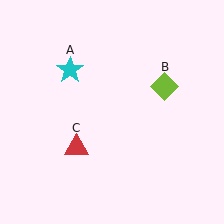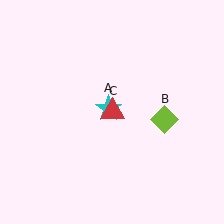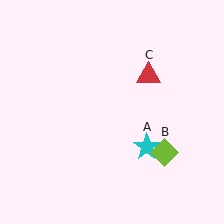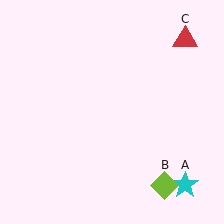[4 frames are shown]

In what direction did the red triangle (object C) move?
The red triangle (object C) moved up and to the right.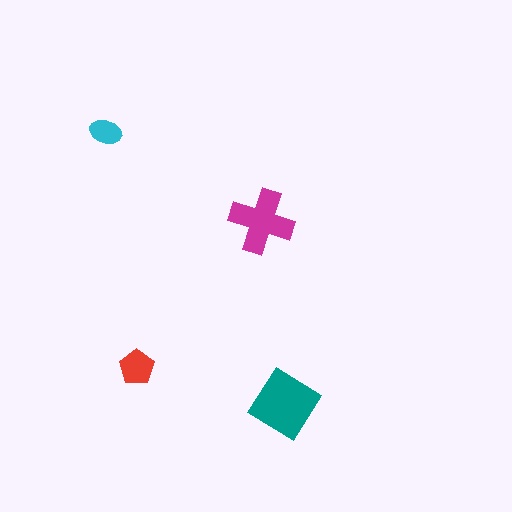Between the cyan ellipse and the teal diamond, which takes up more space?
The teal diamond.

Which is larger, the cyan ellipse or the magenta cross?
The magenta cross.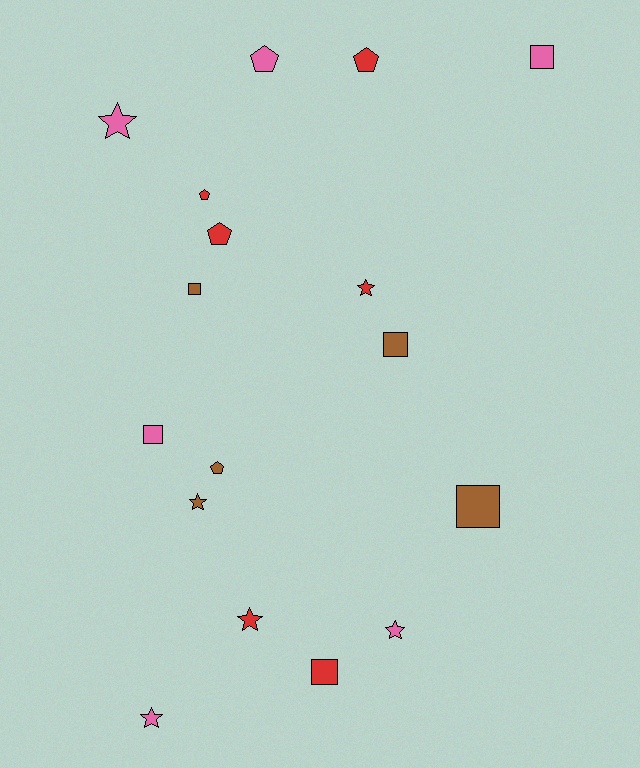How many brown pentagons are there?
There is 1 brown pentagon.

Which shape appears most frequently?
Square, with 6 objects.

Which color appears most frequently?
Red, with 6 objects.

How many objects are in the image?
There are 17 objects.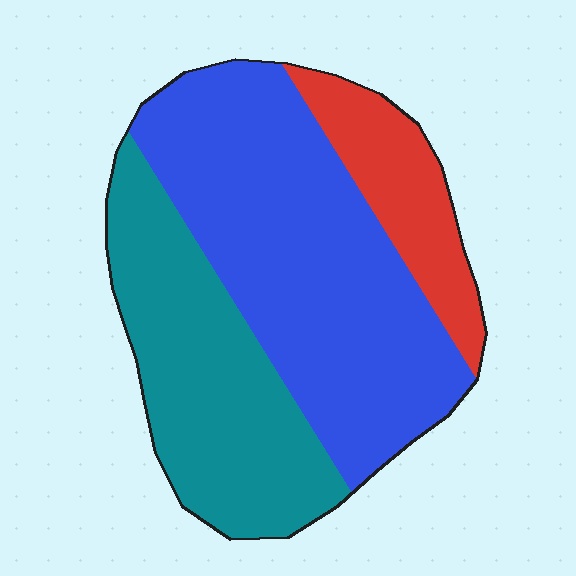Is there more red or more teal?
Teal.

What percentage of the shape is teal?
Teal covers 34% of the shape.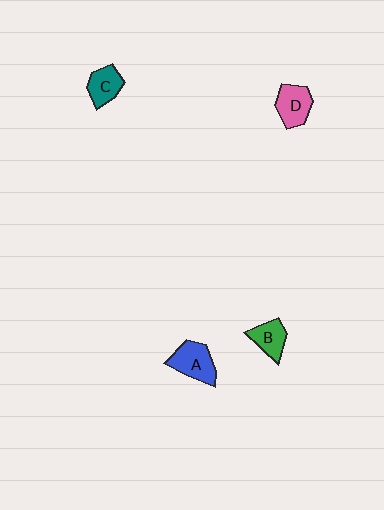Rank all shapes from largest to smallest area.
From largest to smallest: A (blue), D (pink), C (teal), B (green).